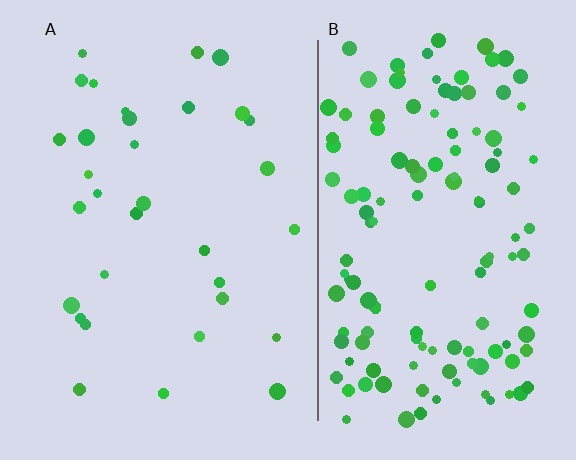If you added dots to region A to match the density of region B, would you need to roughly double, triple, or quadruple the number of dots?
Approximately quadruple.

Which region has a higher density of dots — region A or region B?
B (the right).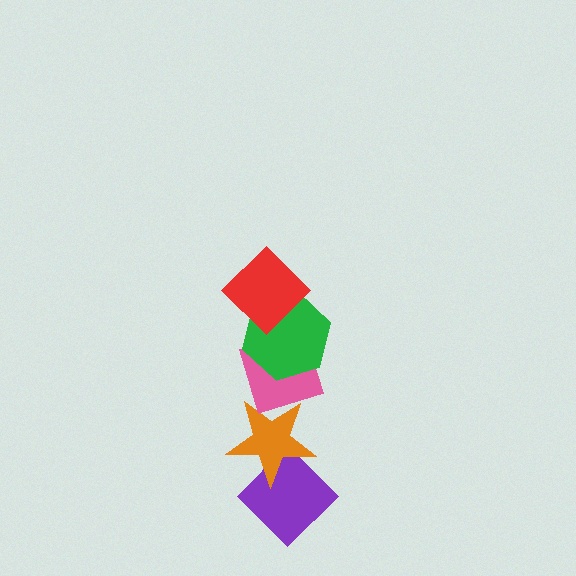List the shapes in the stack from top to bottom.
From top to bottom: the red diamond, the green hexagon, the pink diamond, the orange star, the purple diamond.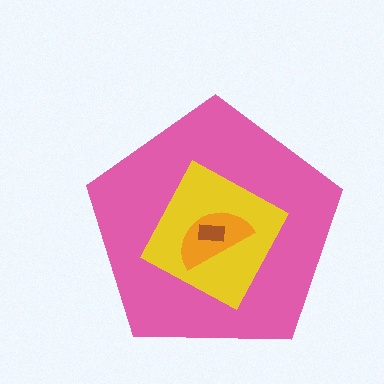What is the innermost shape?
The brown rectangle.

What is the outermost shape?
The pink pentagon.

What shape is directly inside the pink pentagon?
The yellow square.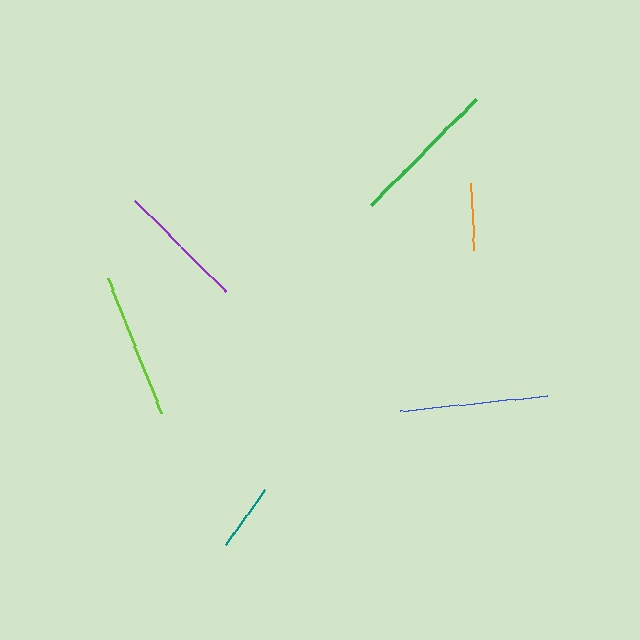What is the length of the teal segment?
The teal segment is approximately 68 pixels long.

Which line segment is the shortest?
The orange line is the shortest at approximately 68 pixels.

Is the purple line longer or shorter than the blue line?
The blue line is longer than the purple line.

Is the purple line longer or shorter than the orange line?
The purple line is longer than the orange line.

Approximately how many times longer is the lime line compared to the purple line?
The lime line is approximately 1.1 times the length of the purple line.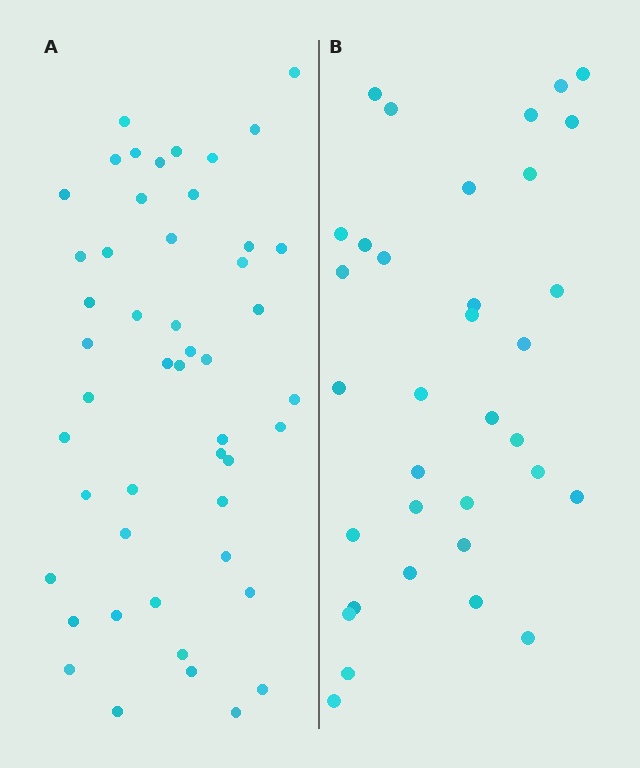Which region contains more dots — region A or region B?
Region A (the left region) has more dots.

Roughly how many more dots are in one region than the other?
Region A has approximately 15 more dots than region B.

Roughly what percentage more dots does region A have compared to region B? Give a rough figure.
About 45% more.